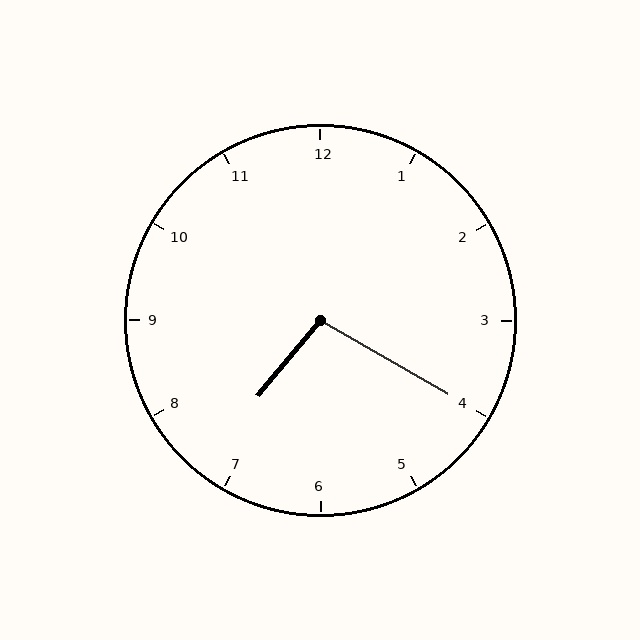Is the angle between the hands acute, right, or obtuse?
It is obtuse.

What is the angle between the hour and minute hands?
Approximately 100 degrees.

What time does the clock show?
7:20.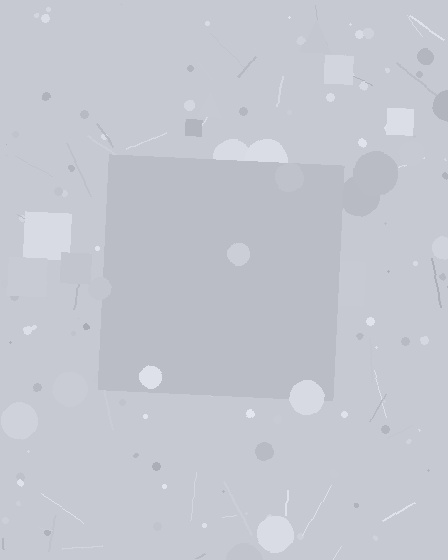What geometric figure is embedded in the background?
A square is embedded in the background.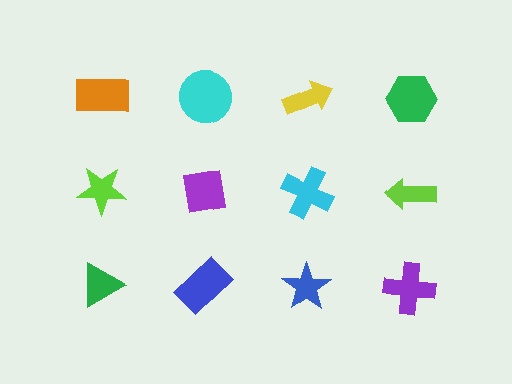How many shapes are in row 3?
4 shapes.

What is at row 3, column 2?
A blue rectangle.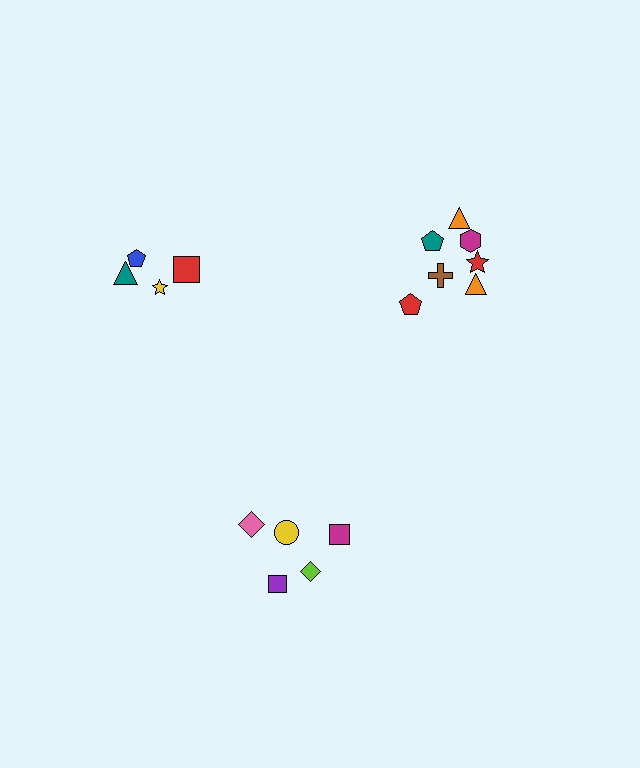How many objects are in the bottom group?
There are 5 objects.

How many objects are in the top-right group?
There are 7 objects.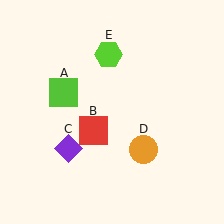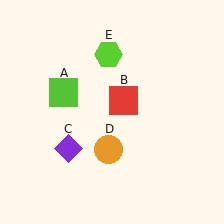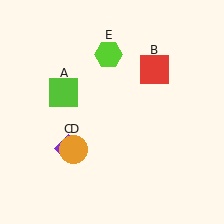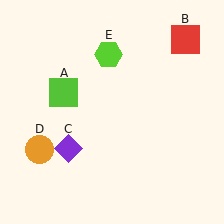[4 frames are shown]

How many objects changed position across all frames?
2 objects changed position: red square (object B), orange circle (object D).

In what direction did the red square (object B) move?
The red square (object B) moved up and to the right.